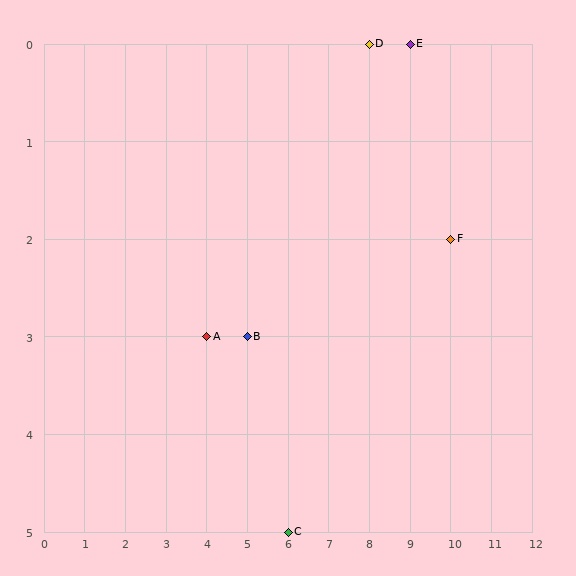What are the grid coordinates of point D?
Point D is at grid coordinates (8, 0).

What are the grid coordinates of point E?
Point E is at grid coordinates (9, 0).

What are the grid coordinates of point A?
Point A is at grid coordinates (4, 3).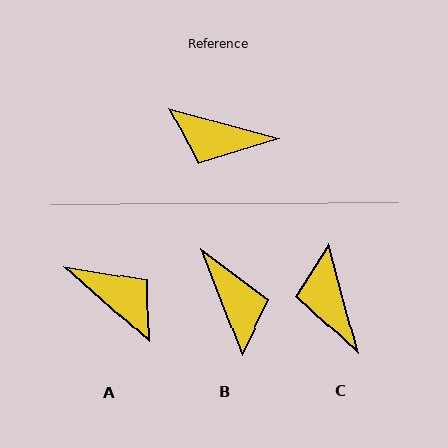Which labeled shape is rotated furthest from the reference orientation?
A, about 153 degrees away.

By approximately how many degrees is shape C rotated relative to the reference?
Approximately 60 degrees clockwise.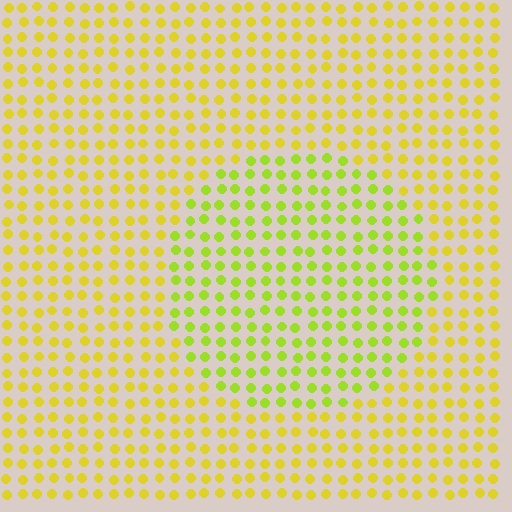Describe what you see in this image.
The image is filled with small yellow elements in a uniform arrangement. A circle-shaped region is visible where the elements are tinted to a slightly different hue, forming a subtle color boundary.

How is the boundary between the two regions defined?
The boundary is defined purely by a slight shift in hue (about 27 degrees). Spacing, size, and orientation are identical on both sides.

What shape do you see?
I see a circle.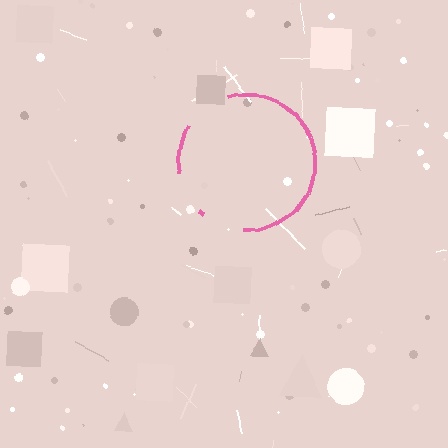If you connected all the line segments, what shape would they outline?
They would outline a circle.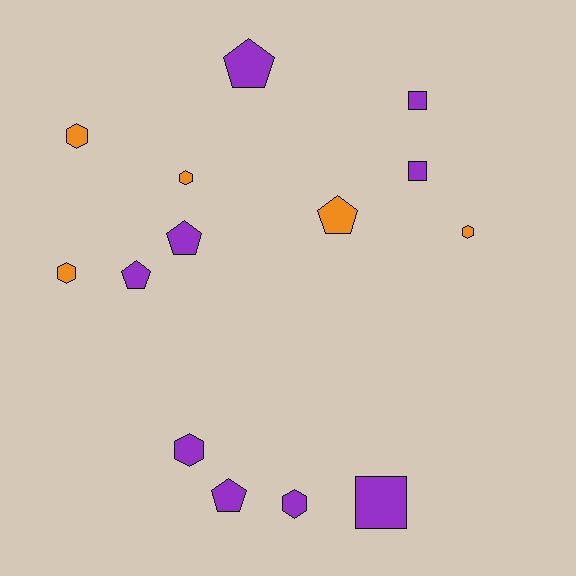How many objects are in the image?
There are 14 objects.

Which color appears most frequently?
Purple, with 9 objects.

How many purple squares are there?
There are 3 purple squares.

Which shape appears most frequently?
Hexagon, with 6 objects.